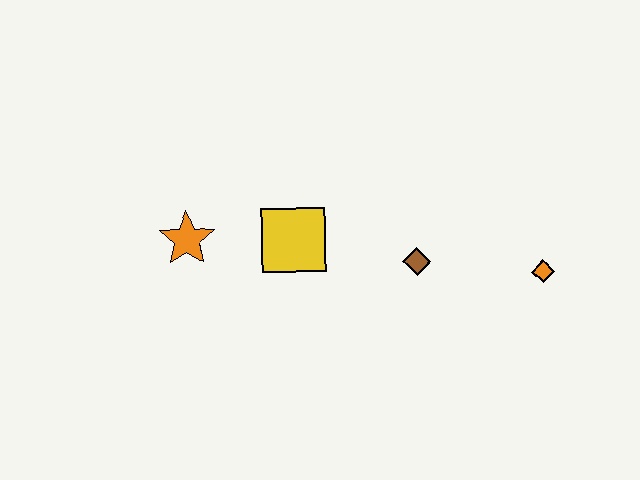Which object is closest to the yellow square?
The orange star is closest to the yellow square.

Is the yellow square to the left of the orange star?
No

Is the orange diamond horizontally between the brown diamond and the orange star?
No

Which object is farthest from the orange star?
The orange diamond is farthest from the orange star.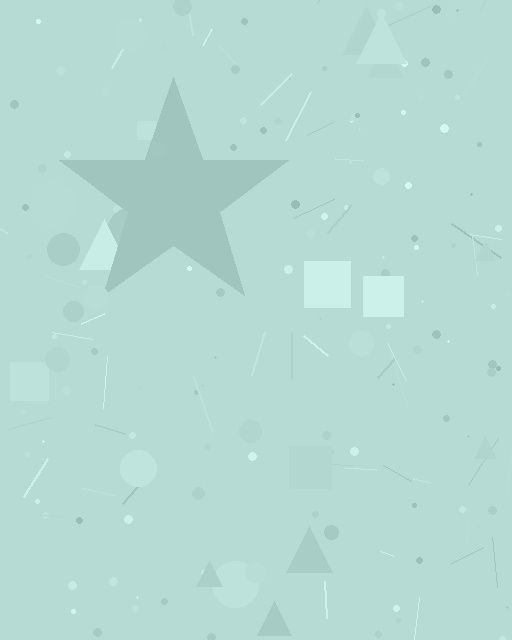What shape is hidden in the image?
A star is hidden in the image.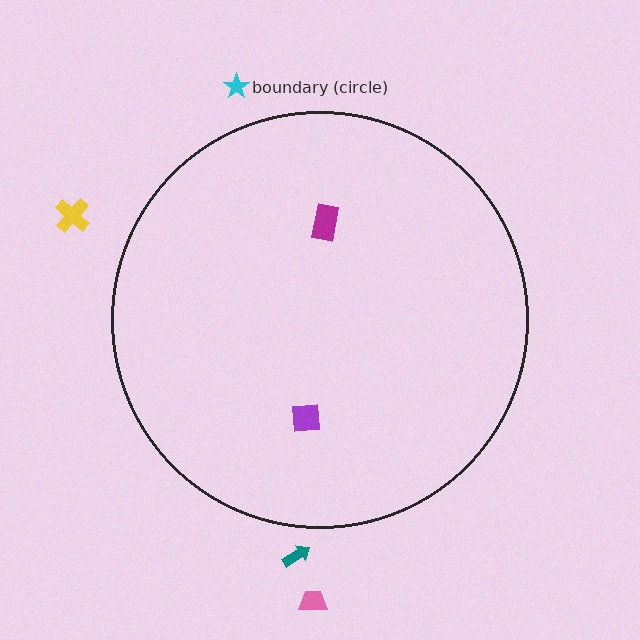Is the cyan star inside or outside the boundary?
Outside.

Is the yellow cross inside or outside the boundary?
Outside.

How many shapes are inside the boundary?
2 inside, 4 outside.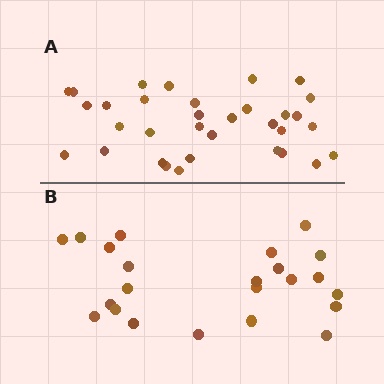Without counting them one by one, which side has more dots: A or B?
Region A (the top region) has more dots.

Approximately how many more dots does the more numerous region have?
Region A has roughly 10 or so more dots than region B.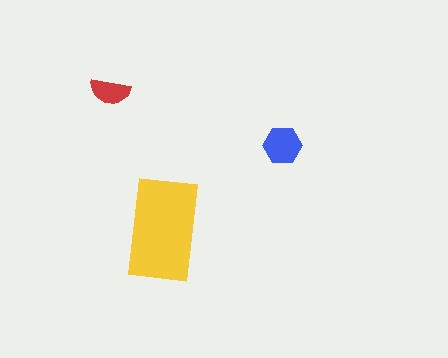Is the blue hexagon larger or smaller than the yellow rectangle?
Smaller.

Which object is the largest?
The yellow rectangle.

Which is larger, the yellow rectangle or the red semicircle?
The yellow rectangle.